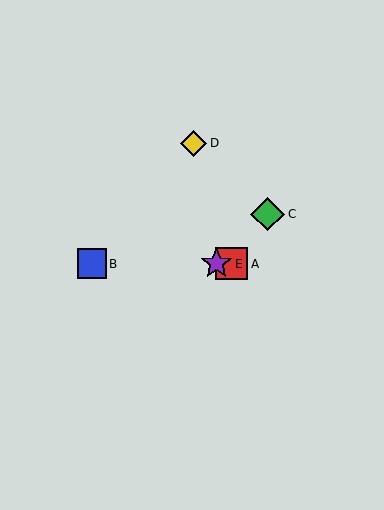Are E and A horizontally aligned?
Yes, both are at y≈264.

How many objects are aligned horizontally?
3 objects (A, B, E) are aligned horizontally.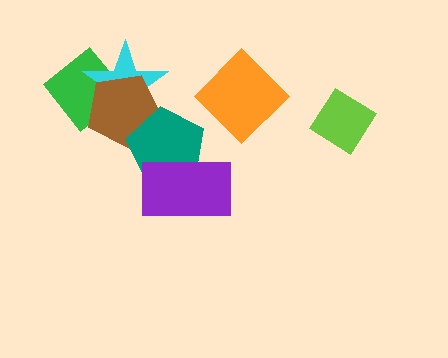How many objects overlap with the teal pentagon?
3 objects overlap with the teal pentagon.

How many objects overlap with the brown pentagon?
3 objects overlap with the brown pentagon.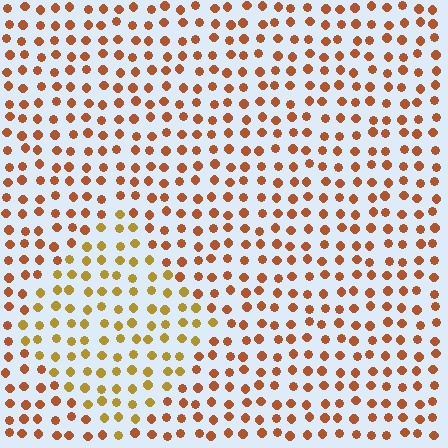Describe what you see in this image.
The image is filled with small brown elements in a uniform arrangement. A diamond-shaped region is visible where the elements are tinted to a slightly different hue, forming a subtle color boundary.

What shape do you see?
I see a diamond.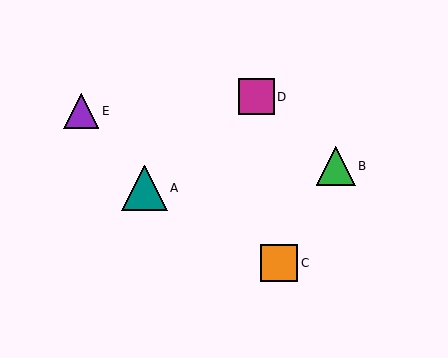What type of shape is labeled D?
Shape D is a magenta square.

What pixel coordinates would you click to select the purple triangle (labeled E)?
Click at (81, 111) to select the purple triangle E.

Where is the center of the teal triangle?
The center of the teal triangle is at (145, 188).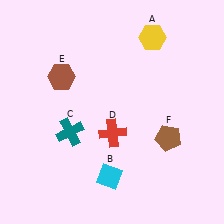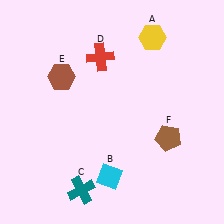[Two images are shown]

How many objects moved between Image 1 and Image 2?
2 objects moved between the two images.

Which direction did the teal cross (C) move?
The teal cross (C) moved down.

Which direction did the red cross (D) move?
The red cross (D) moved up.